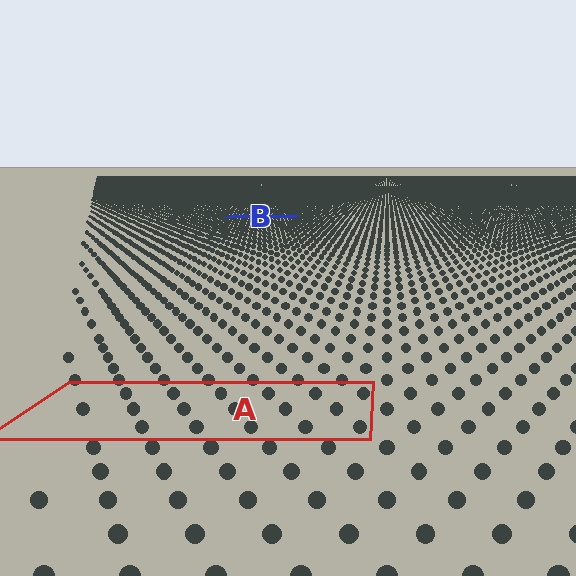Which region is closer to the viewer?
Region A is closer. The texture elements there are larger and more spread out.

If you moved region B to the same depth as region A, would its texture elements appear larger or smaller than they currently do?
They would appear larger. At a closer depth, the same texture elements are projected at a bigger on-screen size.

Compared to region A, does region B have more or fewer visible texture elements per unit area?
Region B has more texture elements per unit area — they are packed more densely because it is farther away.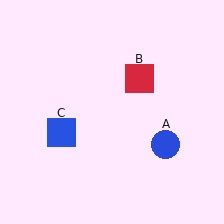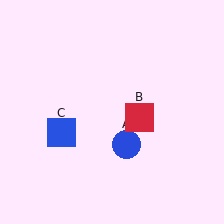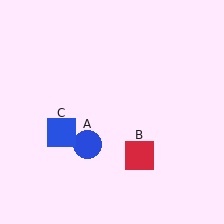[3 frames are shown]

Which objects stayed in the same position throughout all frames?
Blue square (object C) remained stationary.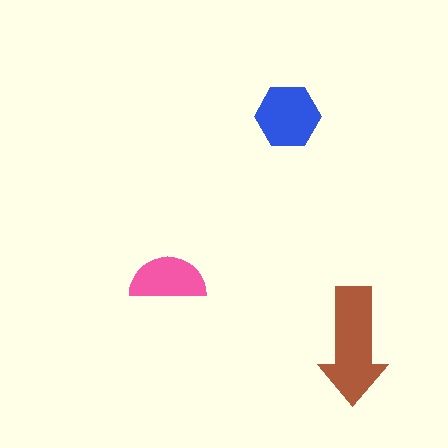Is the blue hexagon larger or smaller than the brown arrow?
Smaller.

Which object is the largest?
The brown arrow.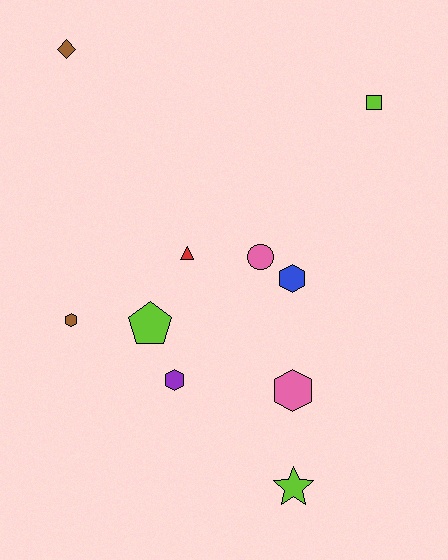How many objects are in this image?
There are 10 objects.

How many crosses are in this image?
There are no crosses.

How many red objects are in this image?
There is 1 red object.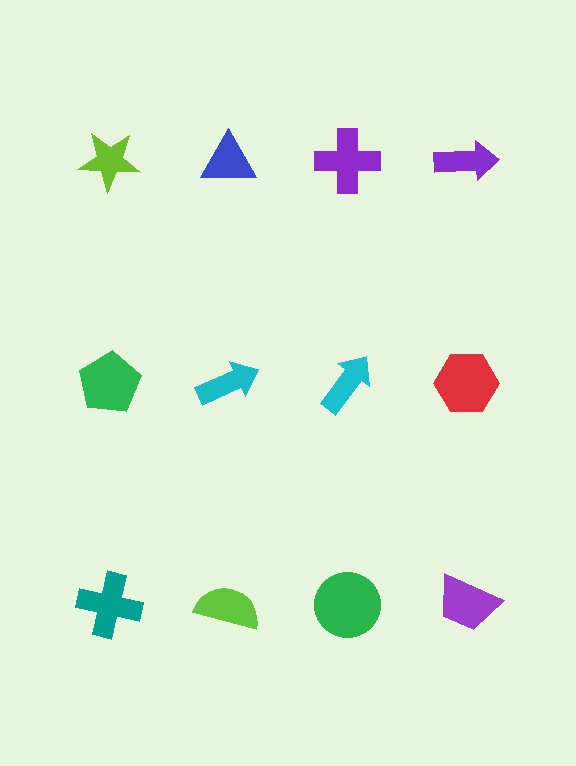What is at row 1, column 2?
A blue triangle.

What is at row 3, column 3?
A green circle.